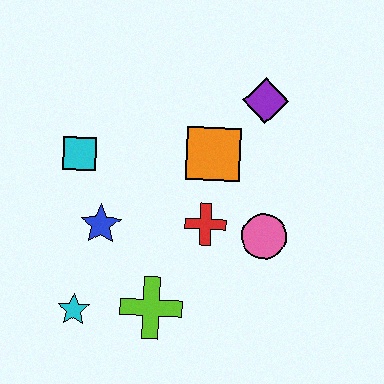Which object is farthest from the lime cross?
The purple diamond is farthest from the lime cross.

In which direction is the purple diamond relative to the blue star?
The purple diamond is to the right of the blue star.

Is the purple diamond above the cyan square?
Yes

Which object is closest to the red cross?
The pink circle is closest to the red cross.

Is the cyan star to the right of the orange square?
No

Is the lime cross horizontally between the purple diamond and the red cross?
No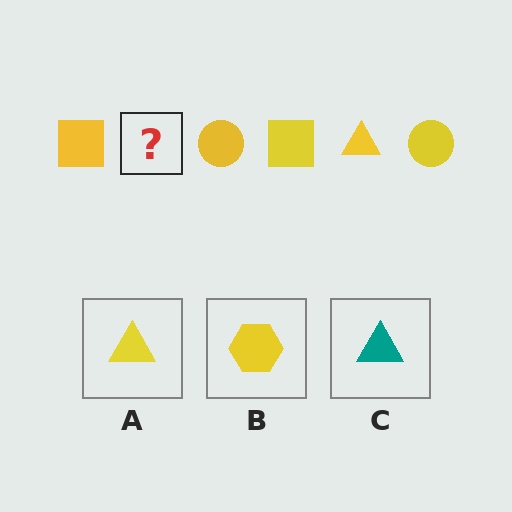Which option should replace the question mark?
Option A.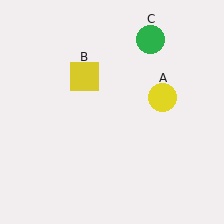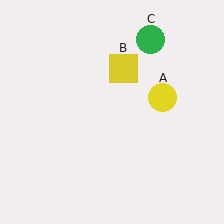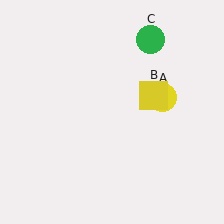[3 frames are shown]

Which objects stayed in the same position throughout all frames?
Yellow circle (object A) and green circle (object C) remained stationary.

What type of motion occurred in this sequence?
The yellow square (object B) rotated clockwise around the center of the scene.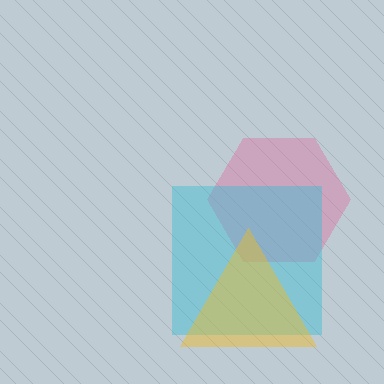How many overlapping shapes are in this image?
There are 3 overlapping shapes in the image.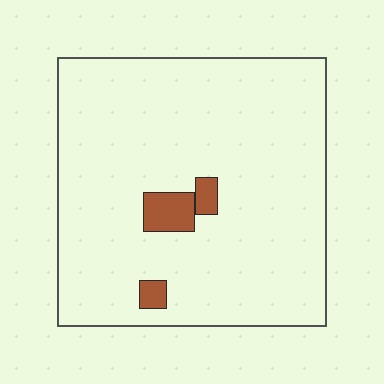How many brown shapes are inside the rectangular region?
3.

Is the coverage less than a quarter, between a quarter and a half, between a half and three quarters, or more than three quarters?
Less than a quarter.